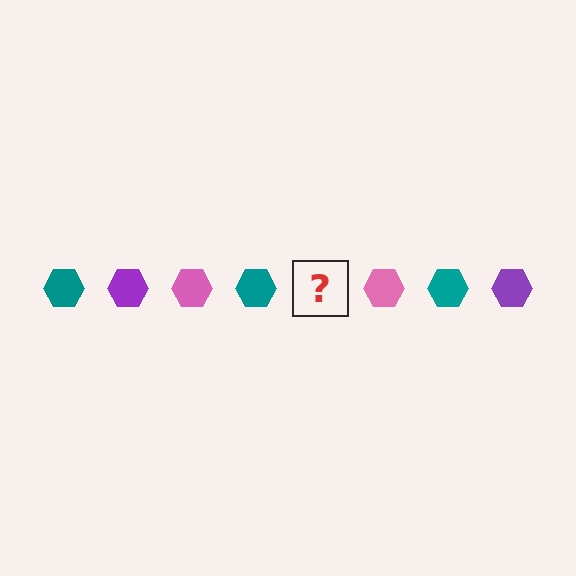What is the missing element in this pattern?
The missing element is a purple hexagon.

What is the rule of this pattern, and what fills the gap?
The rule is that the pattern cycles through teal, purple, pink hexagons. The gap should be filled with a purple hexagon.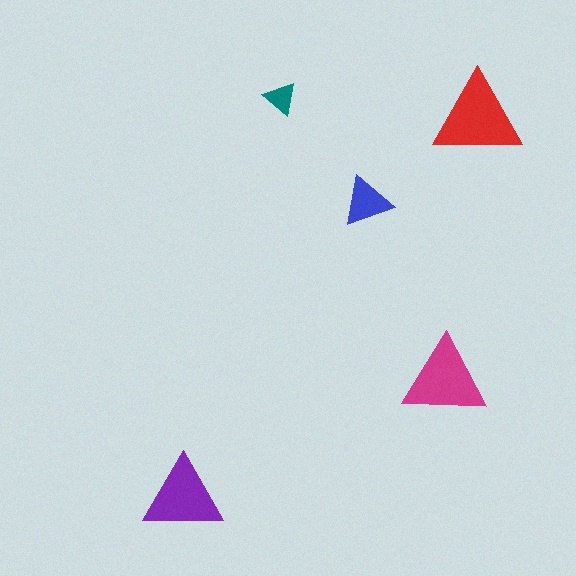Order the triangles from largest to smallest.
the red one, the magenta one, the purple one, the blue one, the teal one.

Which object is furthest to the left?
The purple triangle is leftmost.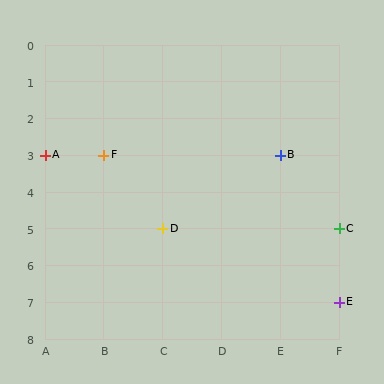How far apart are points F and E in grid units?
Points F and E are 4 columns and 4 rows apart (about 5.7 grid units diagonally).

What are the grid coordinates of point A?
Point A is at grid coordinates (A, 3).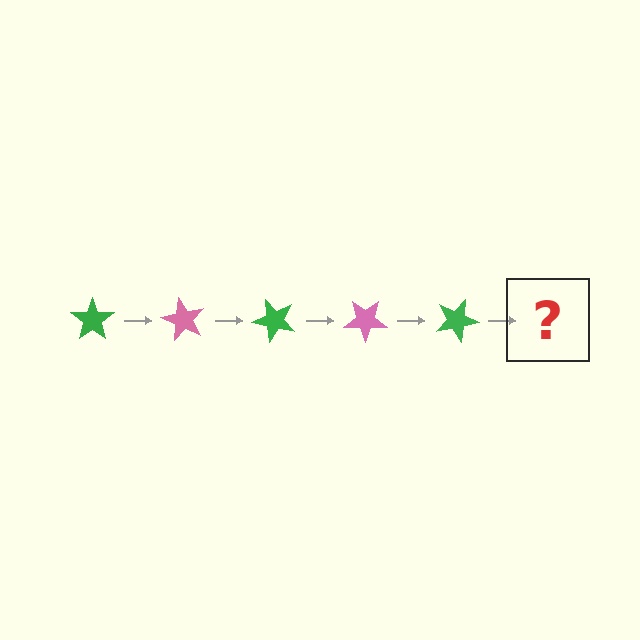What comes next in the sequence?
The next element should be a pink star, rotated 300 degrees from the start.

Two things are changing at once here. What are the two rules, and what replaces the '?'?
The two rules are that it rotates 60 degrees each step and the color cycles through green and pink. The '?' should be a pink star, rotated 300 degrees from the start.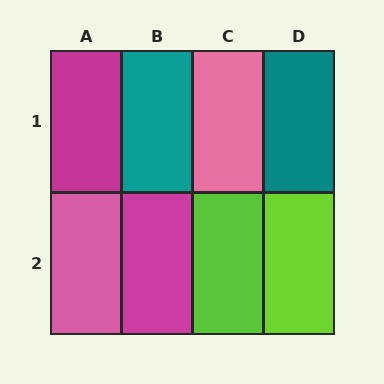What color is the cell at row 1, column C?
Pink.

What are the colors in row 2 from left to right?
Pink, magenta, lime, lime.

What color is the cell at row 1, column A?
Magenta.